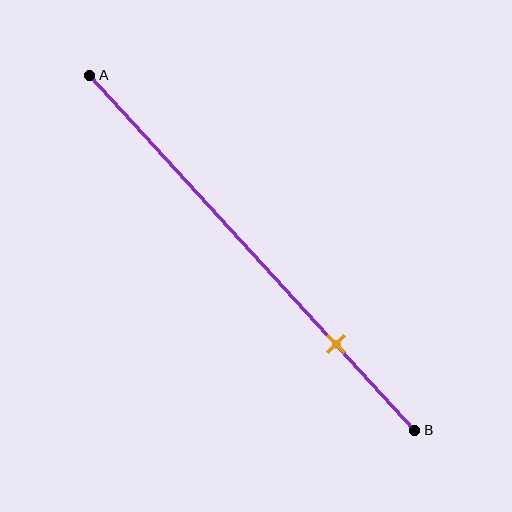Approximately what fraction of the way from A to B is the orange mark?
The orange mark is approximately 75% of the way from A to B.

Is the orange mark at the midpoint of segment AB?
No, the mark is at about 75% from A, not at the 50% midpoint.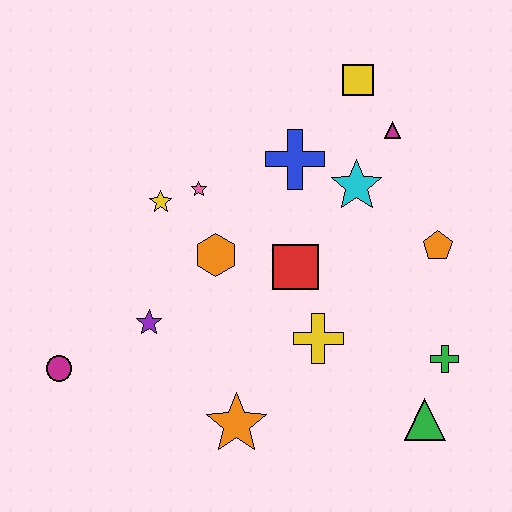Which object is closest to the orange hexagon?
The pink star is closest to the orange hexagon.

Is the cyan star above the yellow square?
No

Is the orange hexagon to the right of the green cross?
No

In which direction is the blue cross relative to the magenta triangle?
The blue cross is to the left of the magenta triangle.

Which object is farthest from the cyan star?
The magenta circle is farthest from the cyan star.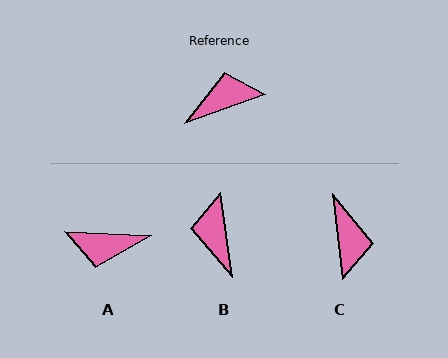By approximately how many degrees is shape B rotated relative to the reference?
Approximately 78 degrees counter-clockwise.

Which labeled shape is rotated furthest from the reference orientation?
A, about 158 degrees away.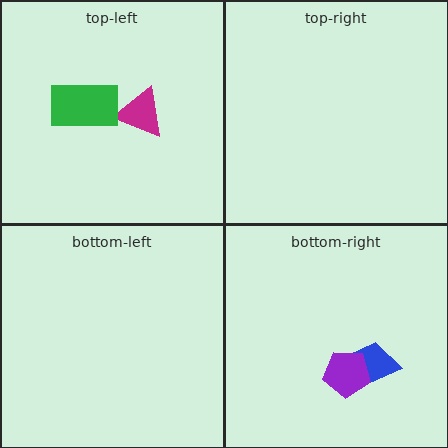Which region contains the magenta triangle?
The top-left region.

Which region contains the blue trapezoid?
The bottom-right region.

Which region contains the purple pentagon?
The bottom-right region.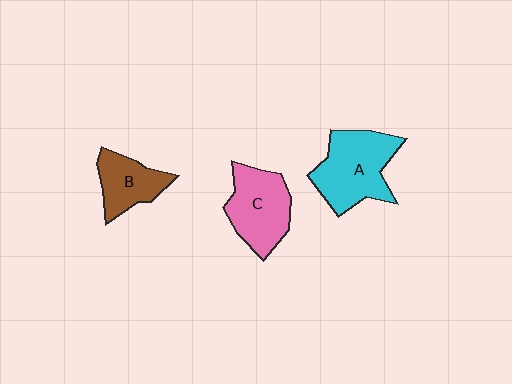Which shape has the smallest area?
Shape B (brown).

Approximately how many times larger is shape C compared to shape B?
Approximately 1.4 times.